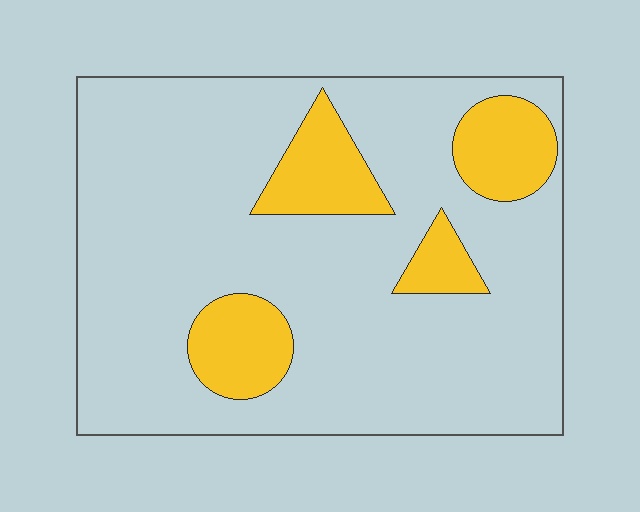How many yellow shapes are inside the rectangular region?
4.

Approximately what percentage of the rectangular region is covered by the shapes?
Approximately 20%.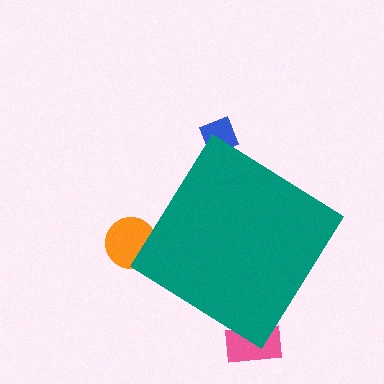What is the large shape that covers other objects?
A teal diamond.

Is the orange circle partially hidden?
Yes, the orange circle is partially hidden behind the teal diamond.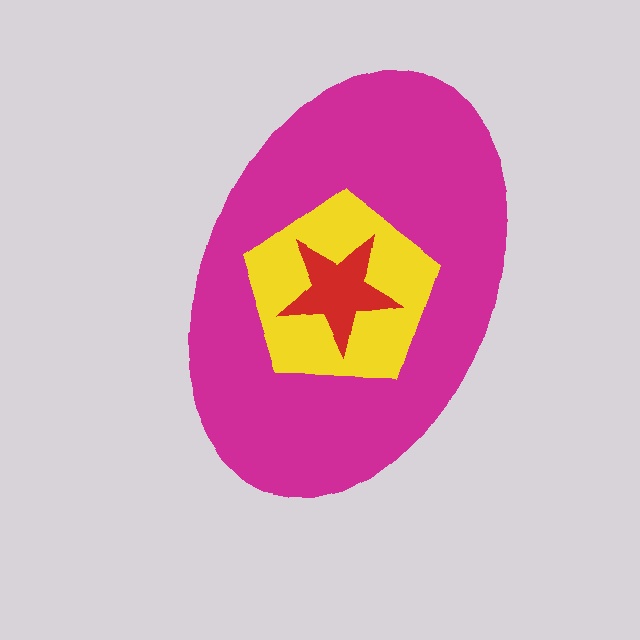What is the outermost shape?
The magenta ellipse.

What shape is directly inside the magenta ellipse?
The yellow pentagon.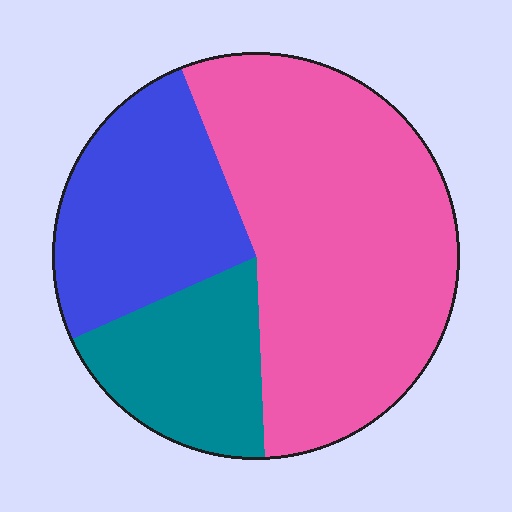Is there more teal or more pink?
Pink.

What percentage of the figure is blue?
Blue takes up about one quarter (1/4) of the figure.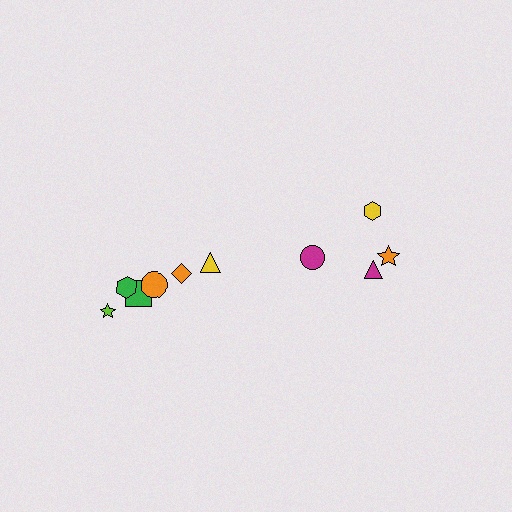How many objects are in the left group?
There are 6 objects.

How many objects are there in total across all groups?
There are 10 objects.